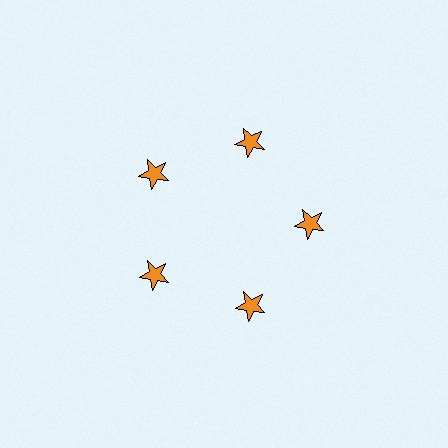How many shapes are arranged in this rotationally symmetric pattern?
There are 5 shapes, arranged in 5 groups of 1.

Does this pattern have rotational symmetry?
Yes, this pattern has 5-fold rotational symmetry. It looks the same after rotating 72 degrees around the center.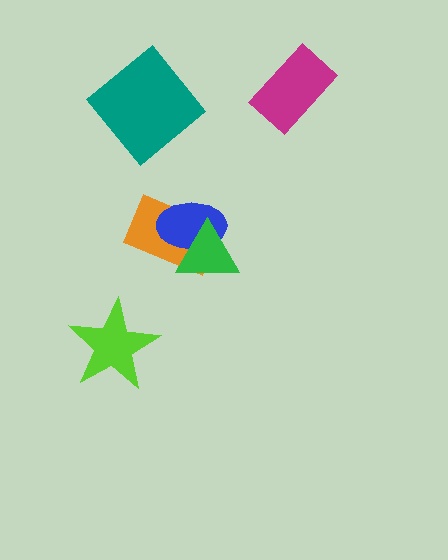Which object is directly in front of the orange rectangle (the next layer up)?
The blue ellipse is directly in front of the orange rectangle.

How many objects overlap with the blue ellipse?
2 objects overlap with the blue ellipse.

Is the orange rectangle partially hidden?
Yes, it is partially covered by another shape.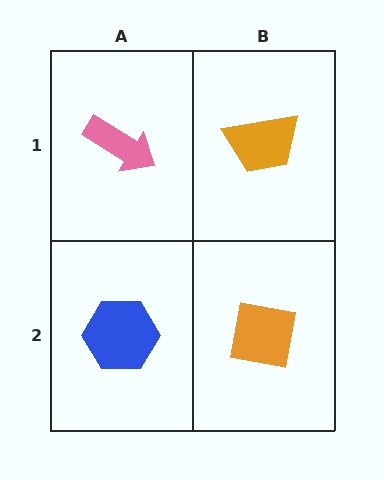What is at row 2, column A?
A blue hexagon.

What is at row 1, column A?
A pink arrow.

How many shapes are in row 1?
2 shapes.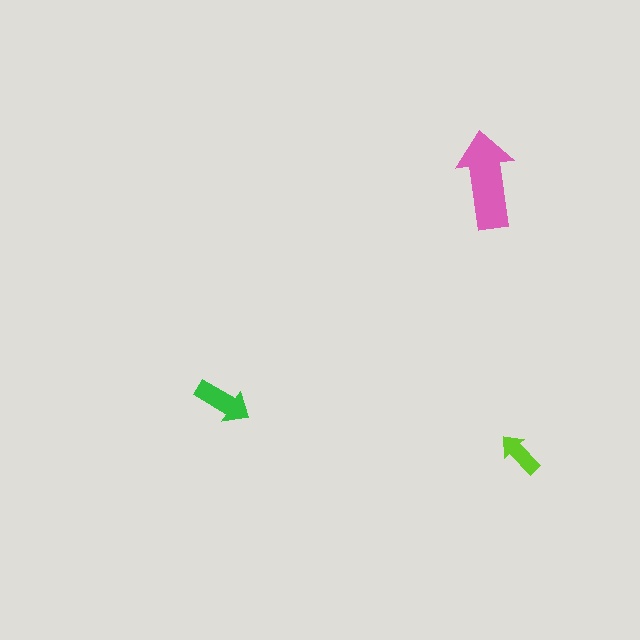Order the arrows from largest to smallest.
the pink one, the green one, the lime one.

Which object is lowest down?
The lime arrow is bottommost.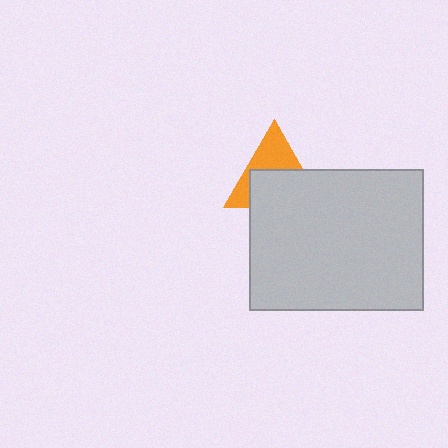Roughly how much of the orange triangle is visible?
About half of it is visible (roughly 46%).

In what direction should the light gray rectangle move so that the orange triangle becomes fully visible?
The light gray rectangle should move down. That is the shortest direction to clear the overlap and leave the orange triangle fully visible.